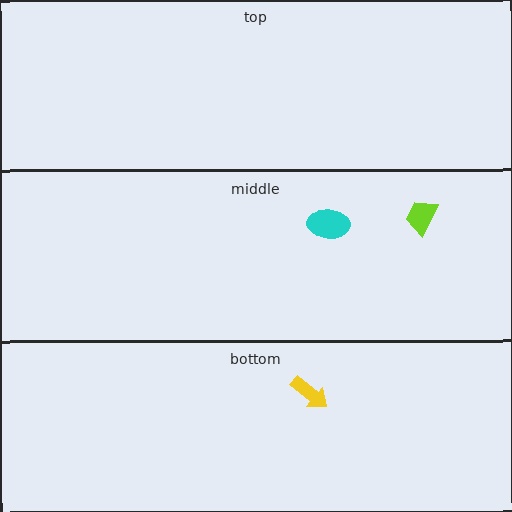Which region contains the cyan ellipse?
The middle region.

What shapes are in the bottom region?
The yellow arrow.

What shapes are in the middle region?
The cyan ellipse, the lime trapezoid.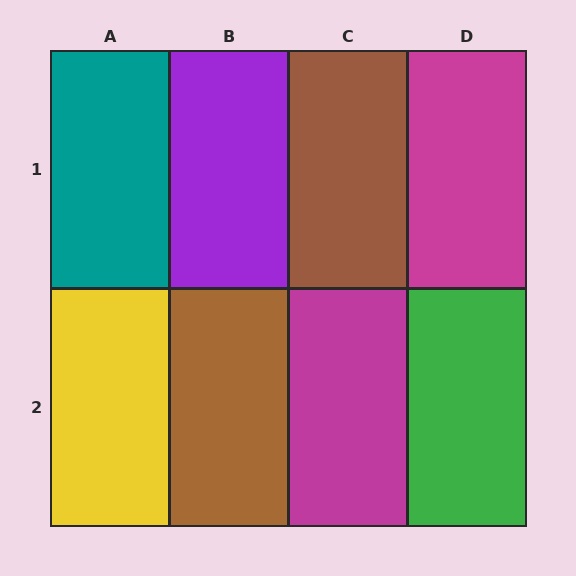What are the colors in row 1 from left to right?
Teal, purple, brown, magenta.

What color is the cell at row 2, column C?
Magenta.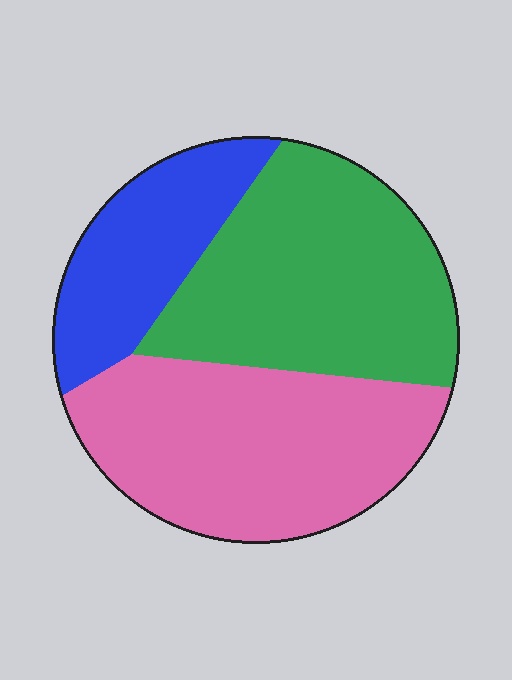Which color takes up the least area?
Blue, at roughly 20%.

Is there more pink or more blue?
Pink.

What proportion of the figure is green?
Green covers 39% of the figure.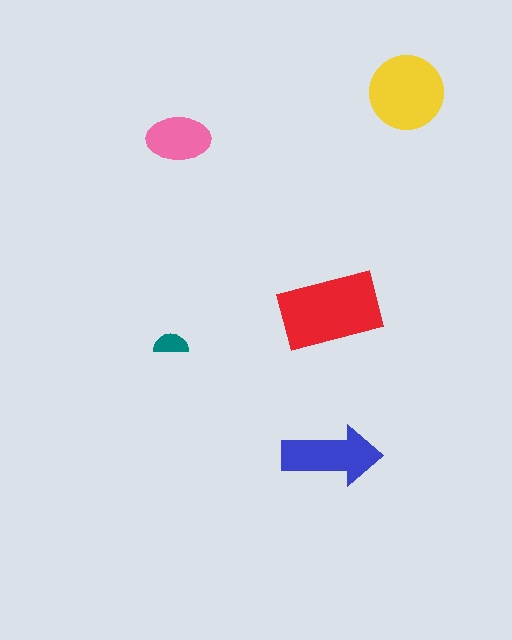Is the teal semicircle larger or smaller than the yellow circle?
Smaller.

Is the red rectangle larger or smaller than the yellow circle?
Larger.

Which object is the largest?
The red rectangle.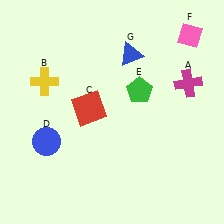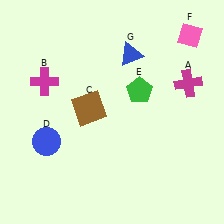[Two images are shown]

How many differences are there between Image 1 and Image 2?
There are 2 differences between the two images.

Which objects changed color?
B changed from yellow to magenta. C changed from red to brown.